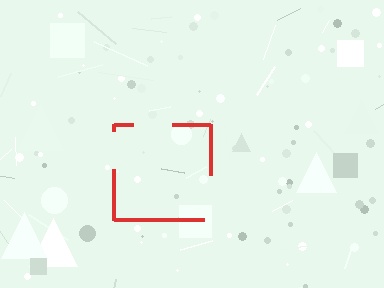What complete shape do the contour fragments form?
The contour fragments form a square.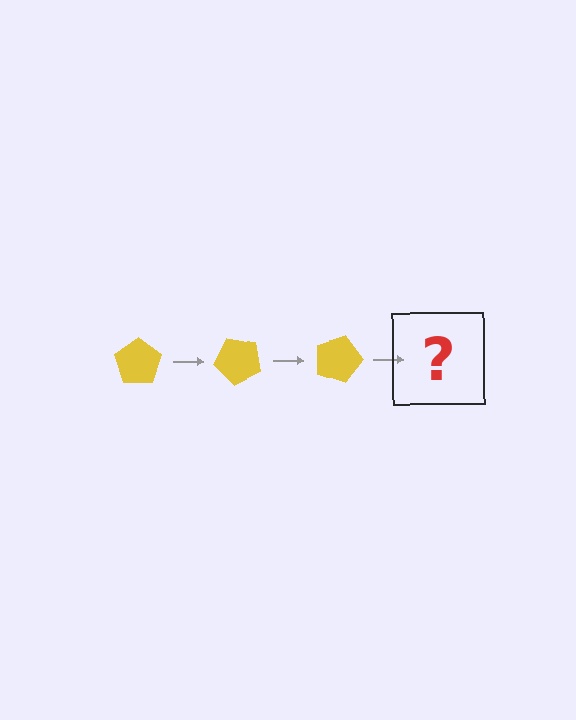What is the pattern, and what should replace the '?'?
The pattern is that the pentagon rotates 45 degrees each step. The '?' should be a yellow pentagon rotated 135 degrees.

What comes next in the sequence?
The next element should be a yellow pentagon rotated 135 degrees.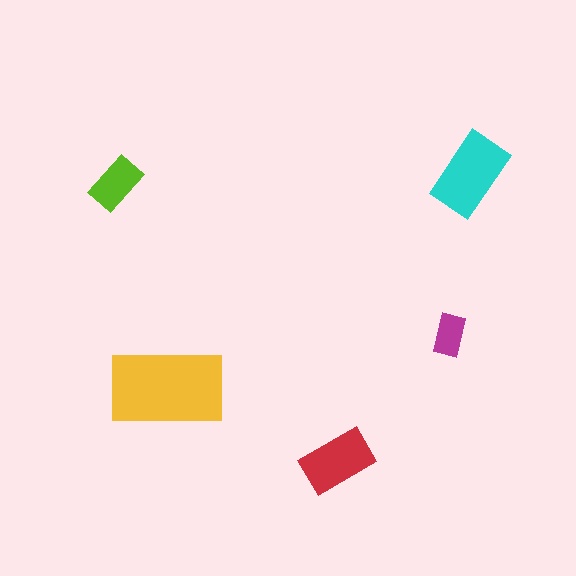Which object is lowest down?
The red rectangle is bottommost.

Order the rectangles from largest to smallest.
the yellow one, the cyan one, the red one, the lime one, the magenta one.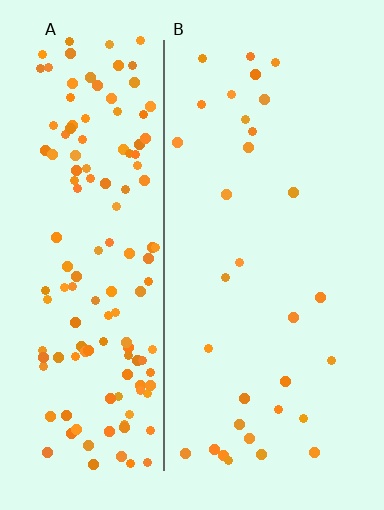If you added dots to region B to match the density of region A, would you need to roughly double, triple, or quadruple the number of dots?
Approximately quadruple.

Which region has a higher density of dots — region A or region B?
A (the left).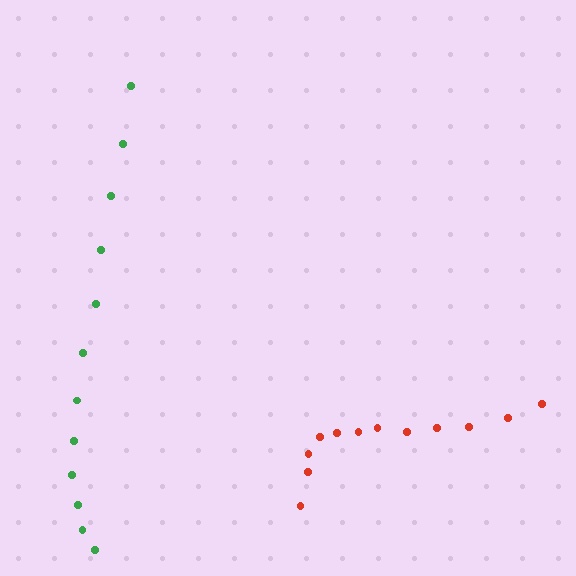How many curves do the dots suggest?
There are 2 distinct paths.